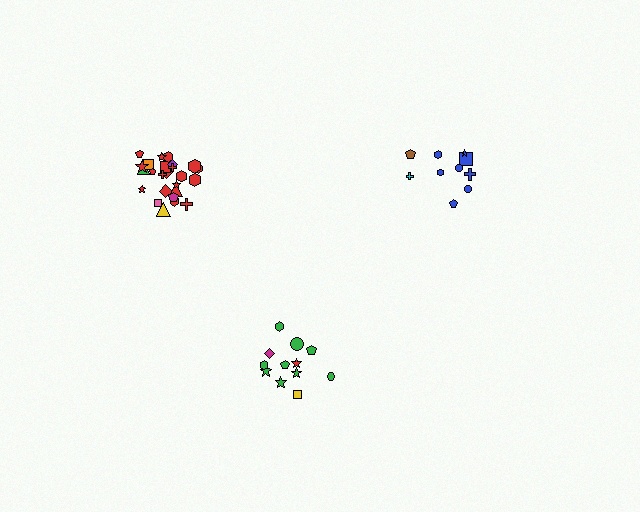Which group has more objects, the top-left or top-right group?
The top-left group.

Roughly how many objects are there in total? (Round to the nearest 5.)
Roughly 45 objects in total.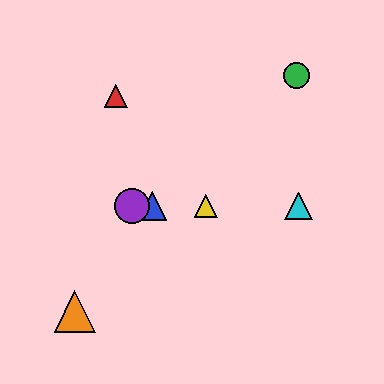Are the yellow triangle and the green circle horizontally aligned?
No, the yellow triangle is at y≈206 and the green circle is at y≈76.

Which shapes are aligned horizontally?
The blue triangle, the yellow triangle, the purple circle, the cyan triangle are aligned horizontally.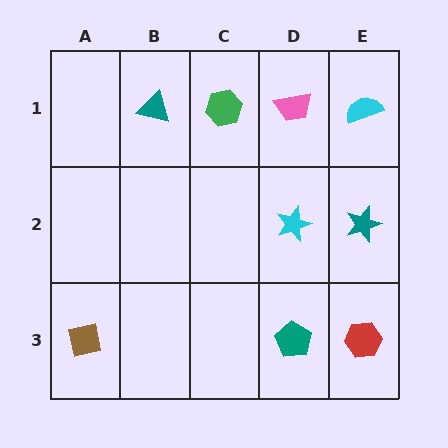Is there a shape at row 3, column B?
No, that cell is empty.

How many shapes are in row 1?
4 shapes.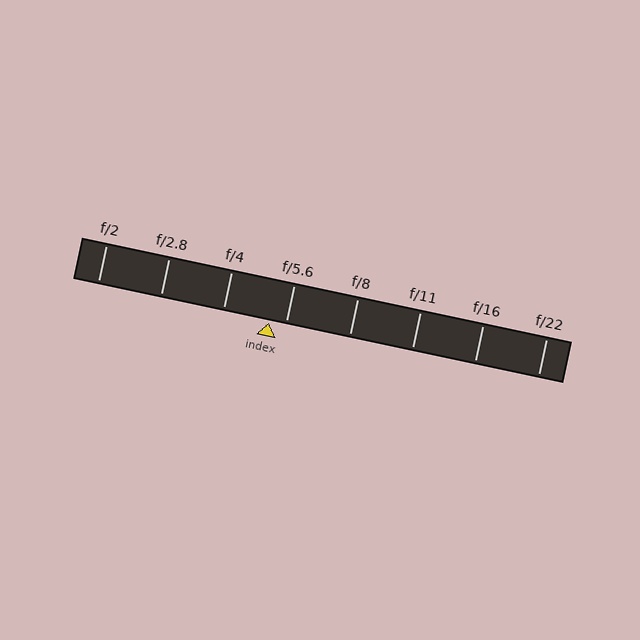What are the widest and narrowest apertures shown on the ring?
The widest aperture shown is f/2 and the narrowest is f/22.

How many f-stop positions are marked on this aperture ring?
There are 8 f-stop positions marked.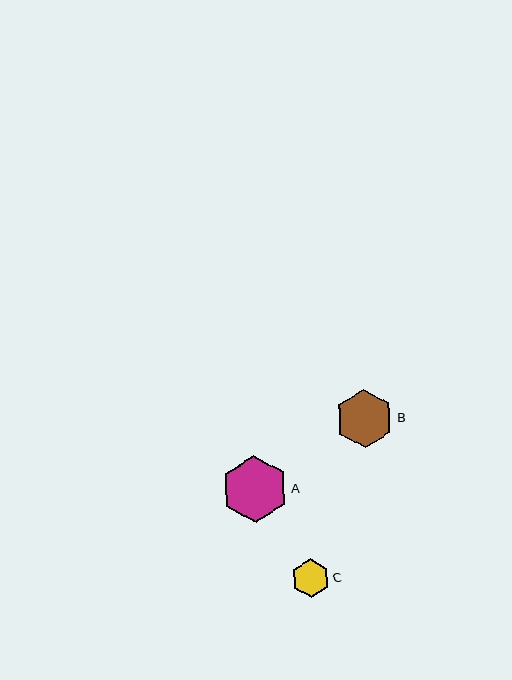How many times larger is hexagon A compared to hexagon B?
Hexagon A is approximately 1.1 times the size of hexagon B.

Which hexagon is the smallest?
Hexagon C is the smallest with a size of approximately 39 pixels.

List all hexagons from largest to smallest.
From largest to smallest: A, B, C.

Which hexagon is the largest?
Hexagon A is the largest with a size of approximately 66 pixels.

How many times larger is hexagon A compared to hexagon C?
Hexagon A is approximately 1.7 times the size of hexagon C.